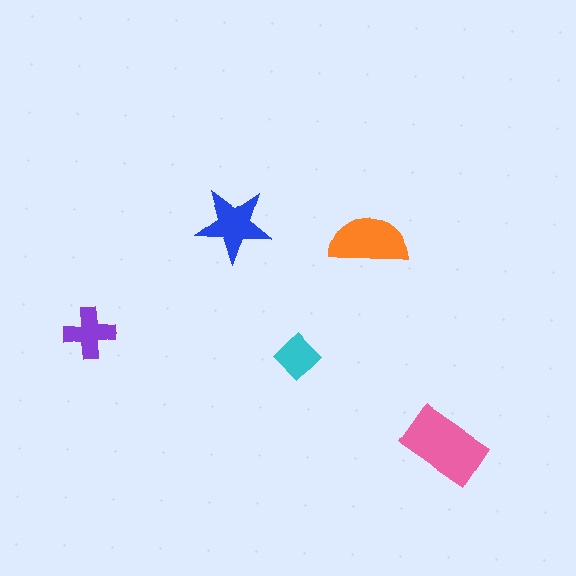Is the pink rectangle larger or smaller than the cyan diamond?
Larger.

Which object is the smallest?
The cyan diamond.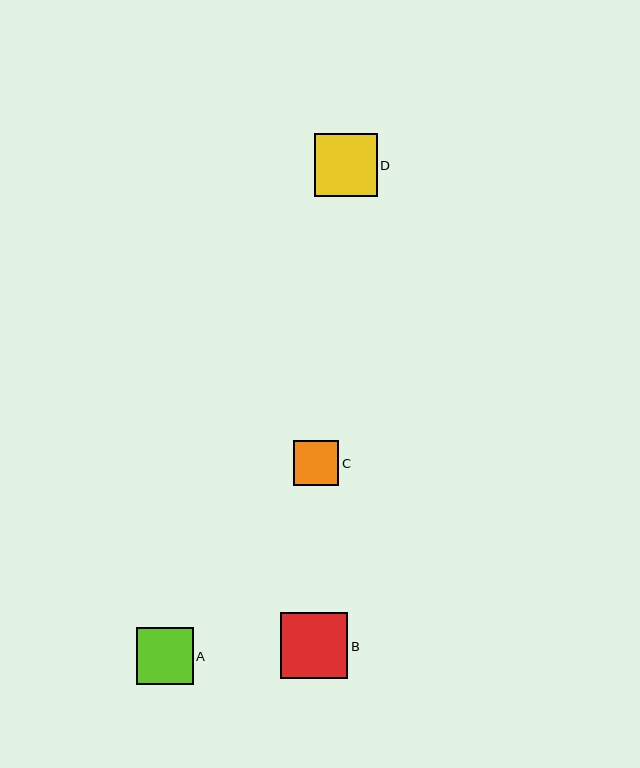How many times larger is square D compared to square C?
Square D is approximately 1.4 times the size of square C.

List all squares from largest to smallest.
From largest to smallest: B, D, A, C.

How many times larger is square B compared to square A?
Square B is approximately 1.2 times the size of square A.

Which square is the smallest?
Square C is the smallest with a size of approximately 45 pixels.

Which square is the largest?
Square B is the largest with a size of approximately 67 pixels.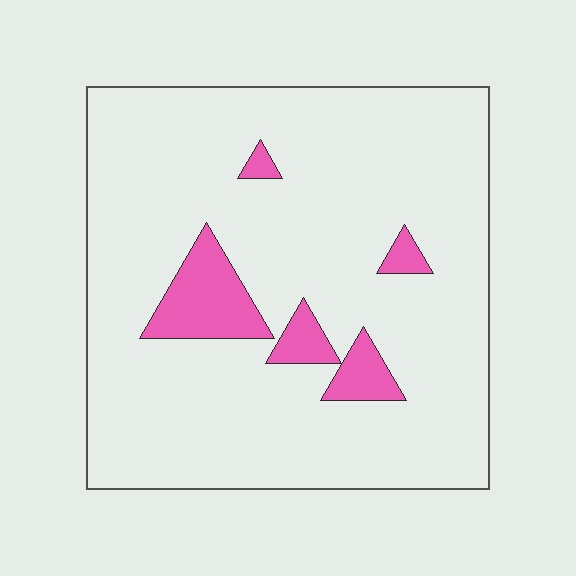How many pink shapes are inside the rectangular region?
5.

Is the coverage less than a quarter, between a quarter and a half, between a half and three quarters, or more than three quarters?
Less than a quarter.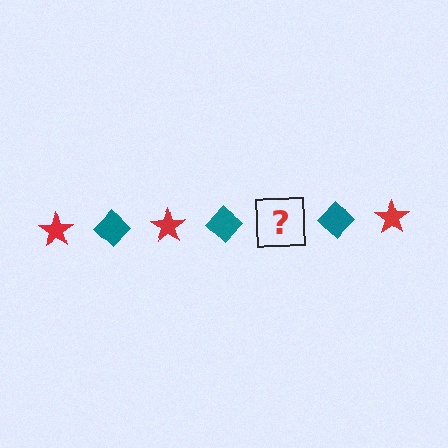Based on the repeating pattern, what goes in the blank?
The blank should be a red star.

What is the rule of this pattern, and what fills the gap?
The rule is that the pattern alternates between red star and teal diamond. The gap should be filled with a red star.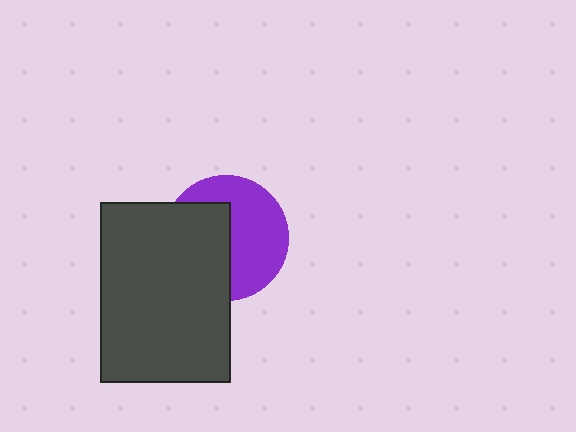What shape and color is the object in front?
The object in front is a dark gray rectangle.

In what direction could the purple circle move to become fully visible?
The purple circle could move right. That would shift it out from behind the dark gray rectangle entirely.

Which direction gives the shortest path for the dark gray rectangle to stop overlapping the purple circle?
Moving left gives the shortest separation.